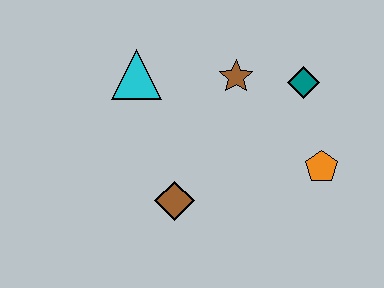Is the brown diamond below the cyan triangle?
Yes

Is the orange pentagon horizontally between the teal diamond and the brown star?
No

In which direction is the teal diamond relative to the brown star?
The teal diamond is to the right of the brown star.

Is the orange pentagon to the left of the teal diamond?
No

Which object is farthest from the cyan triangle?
The orange pentagon is farthest from the cyan triangle.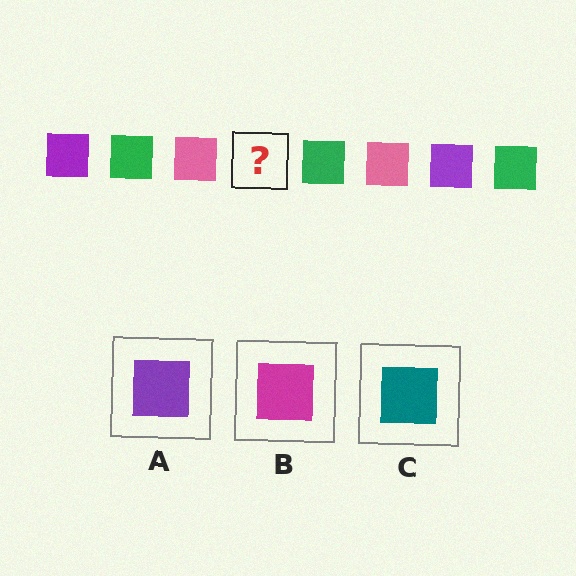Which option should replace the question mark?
Option A.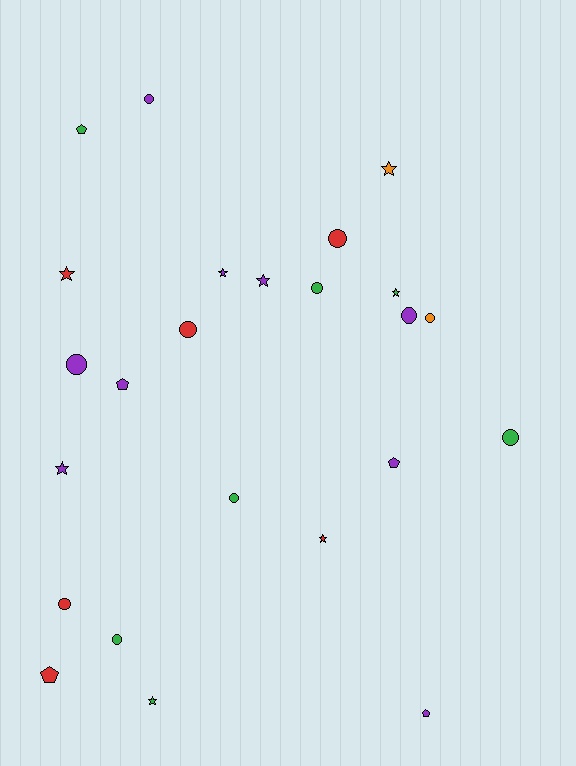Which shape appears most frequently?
Circle, with 11 objects.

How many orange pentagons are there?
There are no orange pentagons.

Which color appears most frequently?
Purple, with 9 objects.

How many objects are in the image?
There are 24 objects.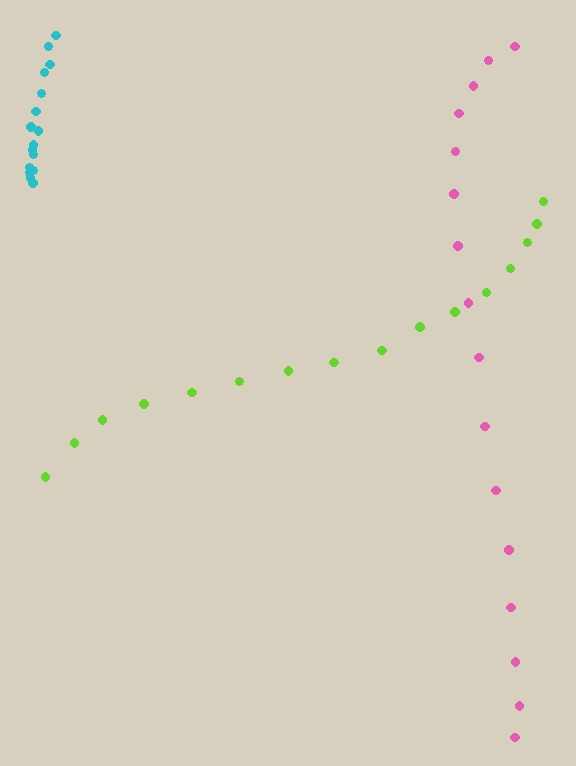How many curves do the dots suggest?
There are 3 distinct paths.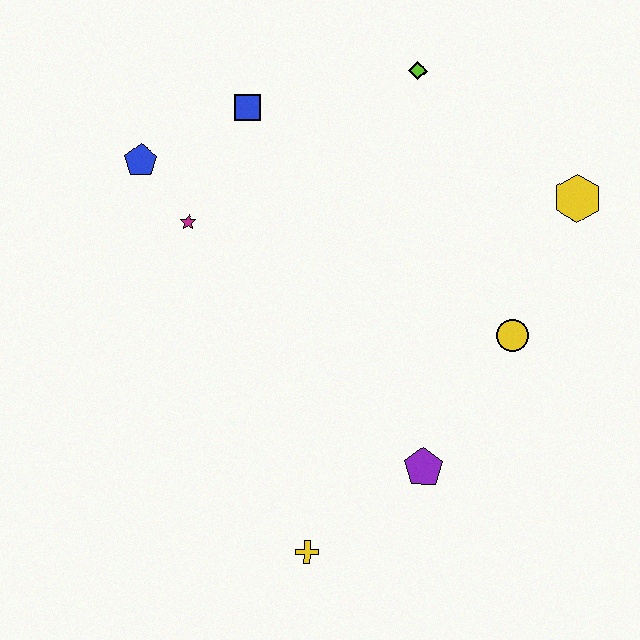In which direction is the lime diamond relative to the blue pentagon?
The lime diamond is to the right of the blue pentagon.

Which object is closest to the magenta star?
The blue pentagon is closest to the magenta star.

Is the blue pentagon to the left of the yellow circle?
Yes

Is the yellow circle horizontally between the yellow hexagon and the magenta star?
Yes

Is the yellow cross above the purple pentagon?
No